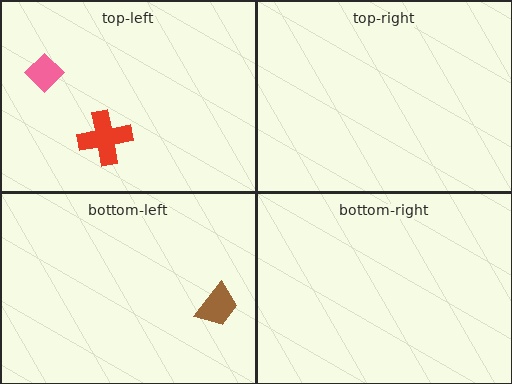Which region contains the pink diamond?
The top-left region.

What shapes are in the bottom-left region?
The brown trapezoid.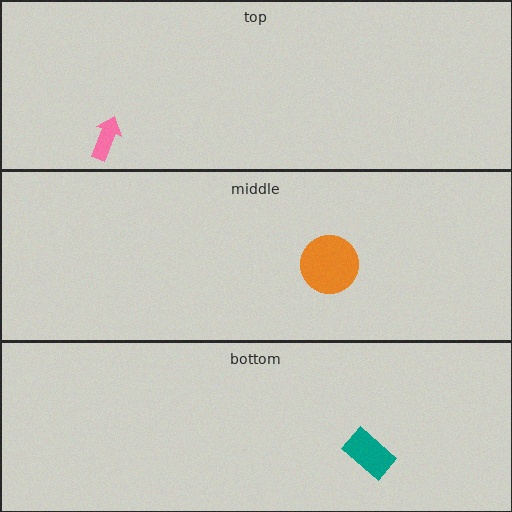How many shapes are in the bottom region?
1.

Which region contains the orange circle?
The middle region.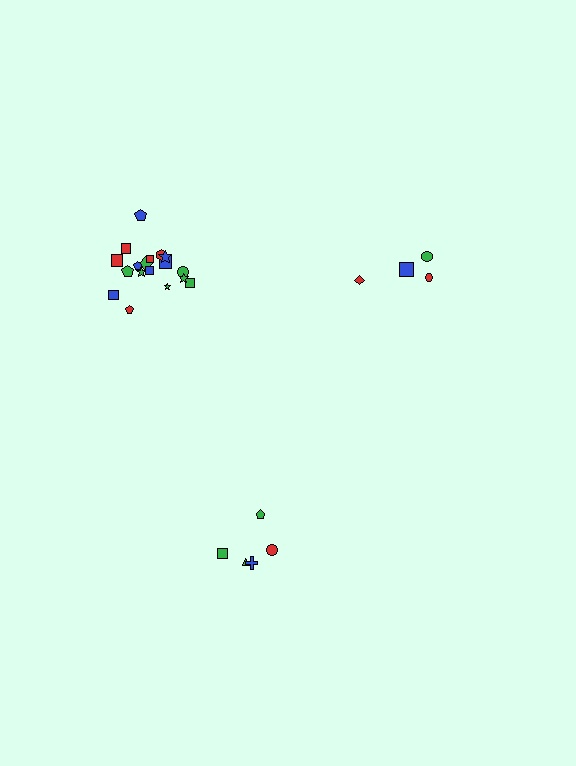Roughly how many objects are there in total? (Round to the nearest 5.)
Roughly 25 objects in total.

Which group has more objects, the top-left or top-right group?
The top-left group.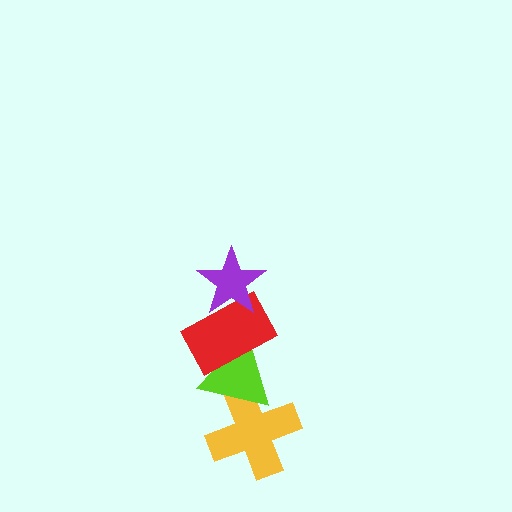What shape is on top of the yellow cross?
The lime triangle is on top of the yellow cross.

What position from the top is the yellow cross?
The yellow cross is 4th from the top.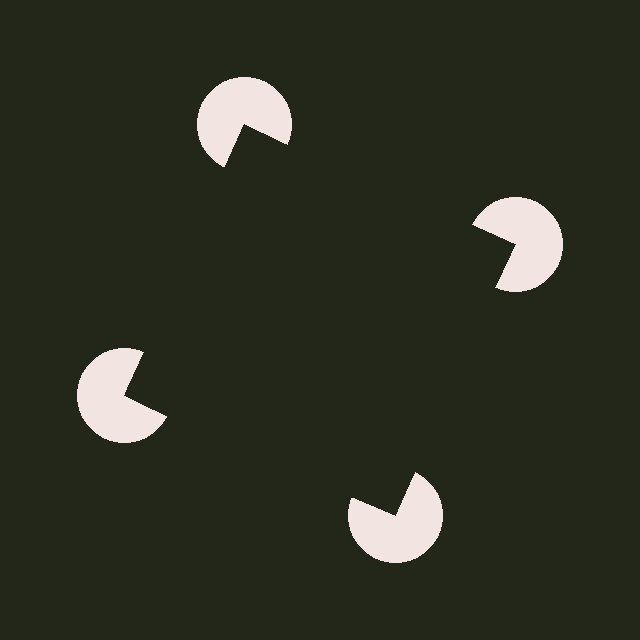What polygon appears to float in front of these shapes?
An illusory square — its edges are inferred from the aligned wedge cuts in the pac-man discs, not physically drawn.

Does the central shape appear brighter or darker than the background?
It typically appears slightly darker than the background, even though no actual brightness change is drawn.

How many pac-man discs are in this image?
There are 4 — one at each vertex of the illusory square.